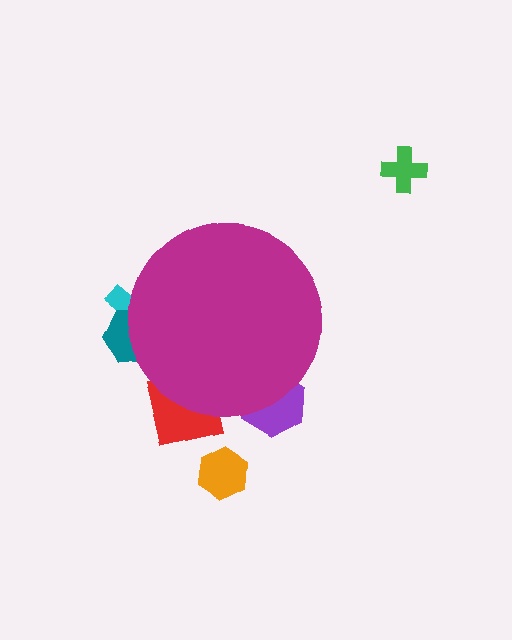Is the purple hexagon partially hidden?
Yes, the purple hexagon is partially hidden behind the magenta circle.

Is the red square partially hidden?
Yes, the red square is partially hidden behind the magenta circle.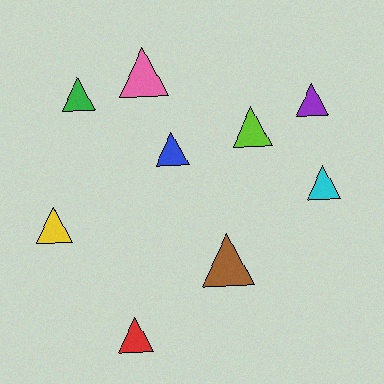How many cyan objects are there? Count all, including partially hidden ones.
There is 1 cyan object.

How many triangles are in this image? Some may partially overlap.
There are 9 triangles.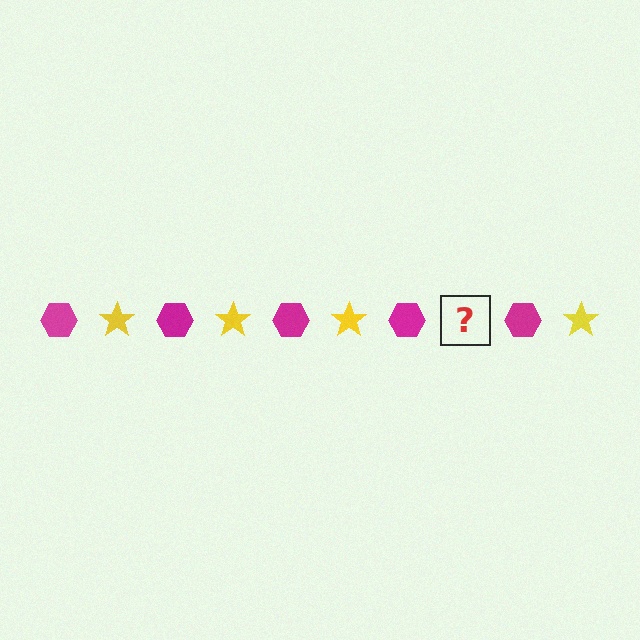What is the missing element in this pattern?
The missing element is a yellow star.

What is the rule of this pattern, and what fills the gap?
The rule is that the pattern alternates between magenta hexagon and yellow star. The gap should be filled with a yellow star.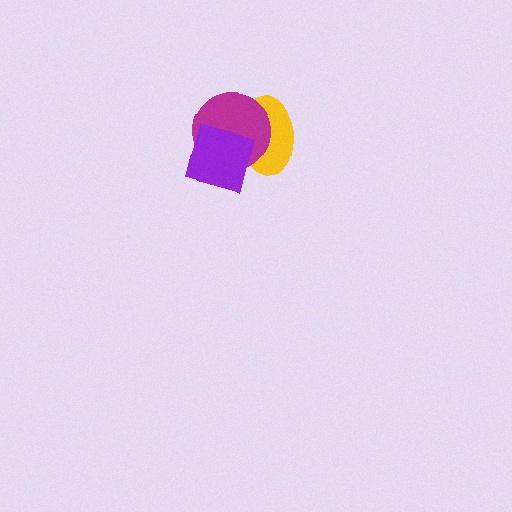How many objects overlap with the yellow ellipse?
2 objects overlap with the yellow ellipse.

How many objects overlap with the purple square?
2 objects overlap with the purple square.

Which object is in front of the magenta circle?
The purple square is in front of the magenta circle.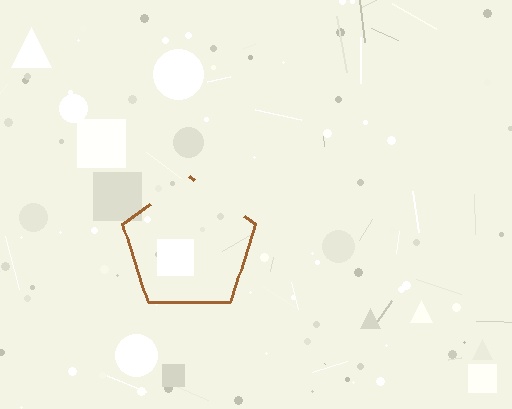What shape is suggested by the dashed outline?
The dashed outline suggests a pentagon.